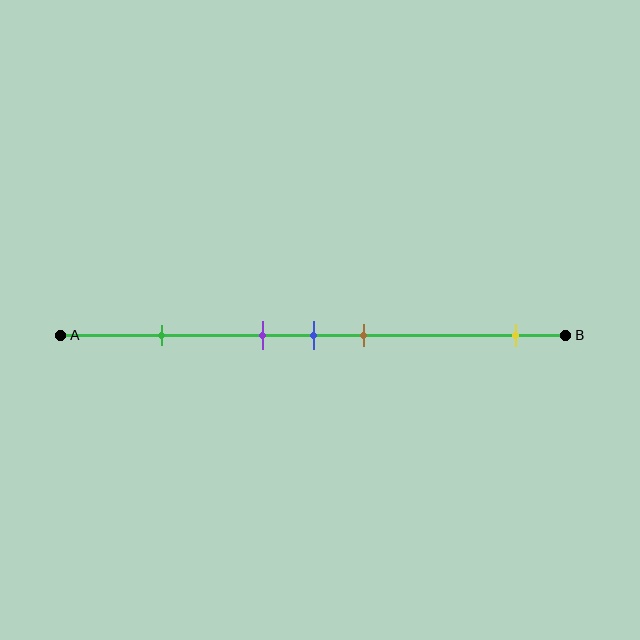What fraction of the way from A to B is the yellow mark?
The yellow mark is approximately 90% (0.9) of the way from A to B.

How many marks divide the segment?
There are 5 marks dividing the segment.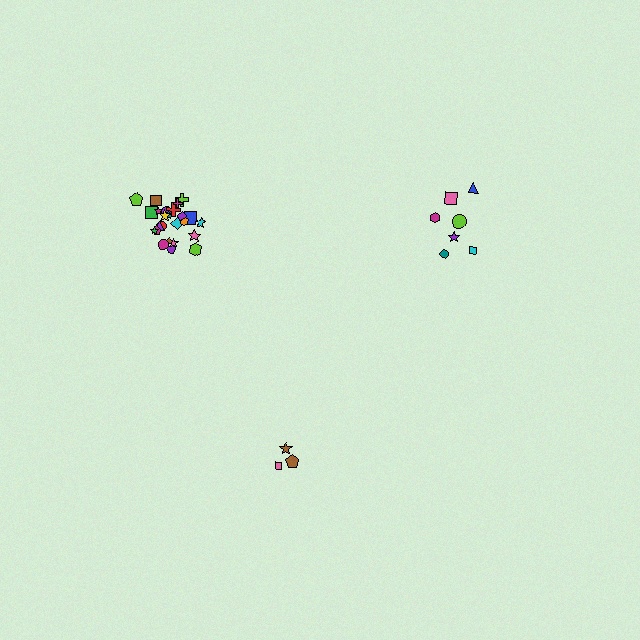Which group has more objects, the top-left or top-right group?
The top-left group.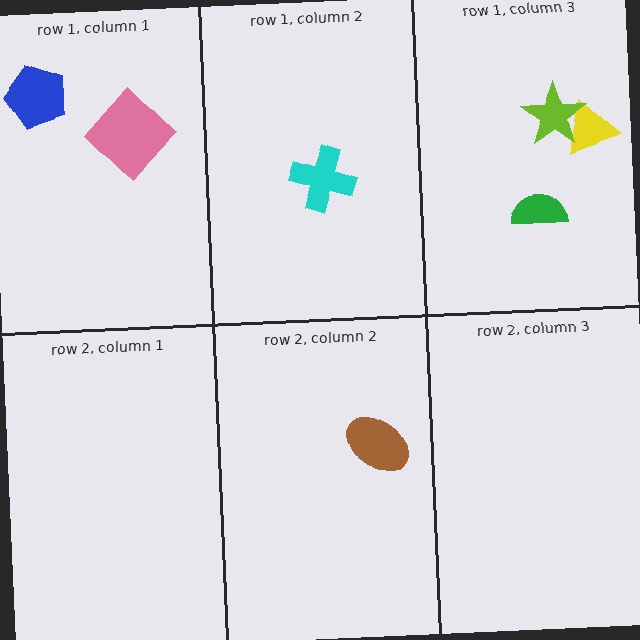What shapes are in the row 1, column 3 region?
The yellow triangle, the green semicircle, the lime star.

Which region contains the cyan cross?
The row 1, column 2 region.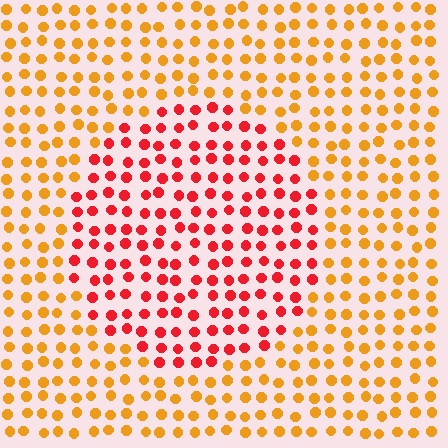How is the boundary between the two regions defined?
The boundary is defined purely by a slight shift in hue (about 41 degrees). Spacing, size, and orientation are identical on both sides.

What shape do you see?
I see a circle.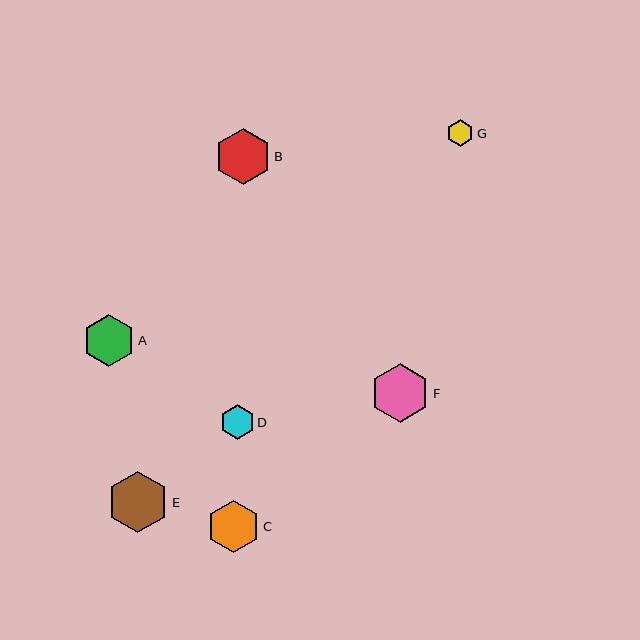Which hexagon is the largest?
Hexagon E is the largest with a size of approximately 62 pixels.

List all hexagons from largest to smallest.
From largest to smallest: E, F, B, C, A, D, G.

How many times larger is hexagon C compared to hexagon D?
Hexagon C is approximately 1.5 times the size of hexagon D.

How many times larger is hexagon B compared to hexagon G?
Hexagon B is approximately 2.1 times the size of hexagon G.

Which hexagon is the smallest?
Hexagon G is the smallest with a size of approximately 27 pixels.